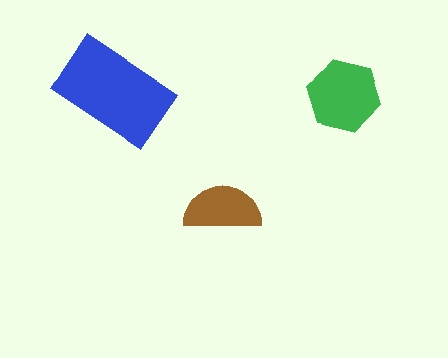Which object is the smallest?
The brown semicircle.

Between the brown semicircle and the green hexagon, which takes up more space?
The green hexagon.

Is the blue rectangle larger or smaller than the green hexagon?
Larger.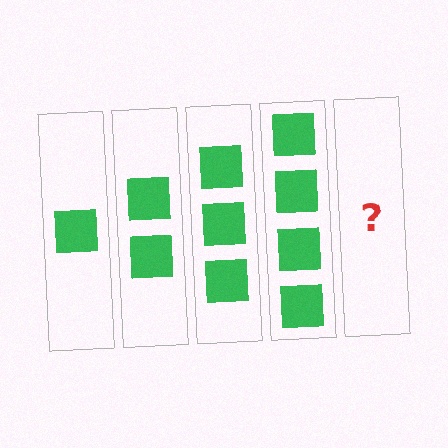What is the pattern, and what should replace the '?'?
The pattern is that each step adds one more square. The '?' should be 5 squares.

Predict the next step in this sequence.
The next step is 5 squares.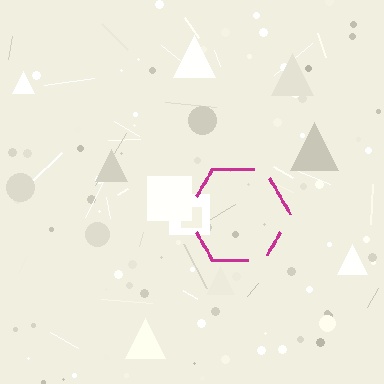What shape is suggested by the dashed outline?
The dashed outline suggests a hexagon.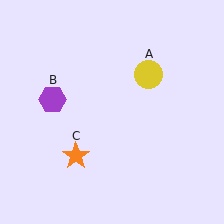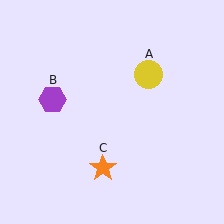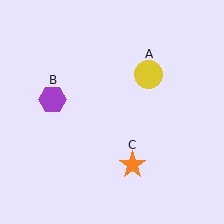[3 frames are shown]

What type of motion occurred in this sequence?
The orange star (object C) rotated counterclockwise around the center of the scene.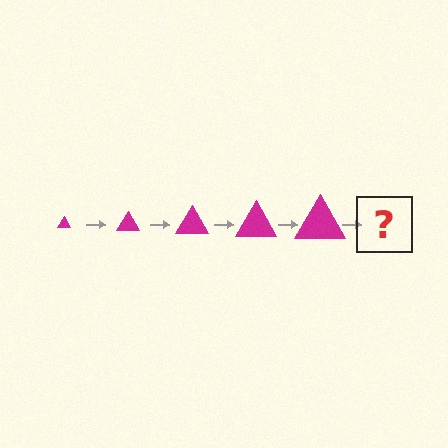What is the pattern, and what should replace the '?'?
The pattern is that the triangle gets progressively larger each step. The '?' should be a magenta triangle, larger than the previous one.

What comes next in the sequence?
The next element should be a magenta triangle, larger than the previous one.